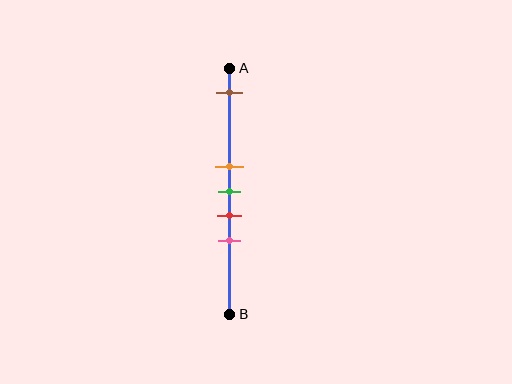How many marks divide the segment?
There are 5 marks dividing the segment.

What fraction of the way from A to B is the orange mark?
The orange mark is approximately 40% (0.4) of the way from A to B.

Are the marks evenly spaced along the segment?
No, the marks are not evenly spaced.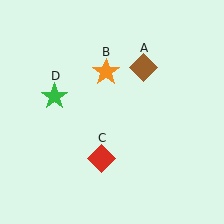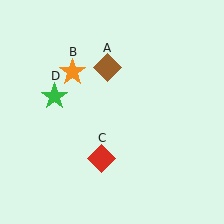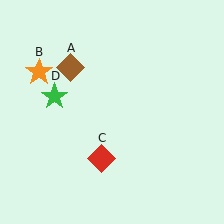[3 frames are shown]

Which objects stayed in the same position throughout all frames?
Red diamond (object C) and green star (object D) remained stationary.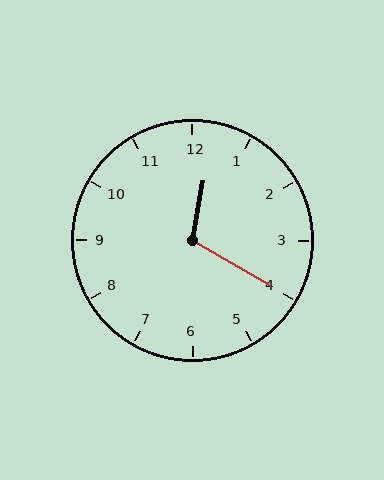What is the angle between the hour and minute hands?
Approximately 110 degrees.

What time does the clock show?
12:20.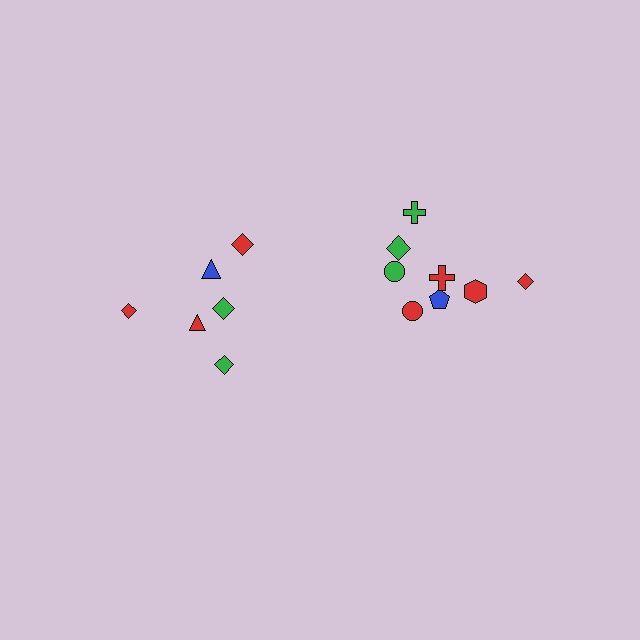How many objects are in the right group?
There are 8 objects.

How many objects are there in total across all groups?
There are 14 objects.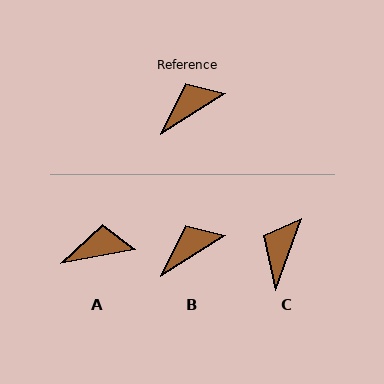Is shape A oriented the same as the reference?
No, it is off by about 22 degrees.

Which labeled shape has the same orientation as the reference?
B.